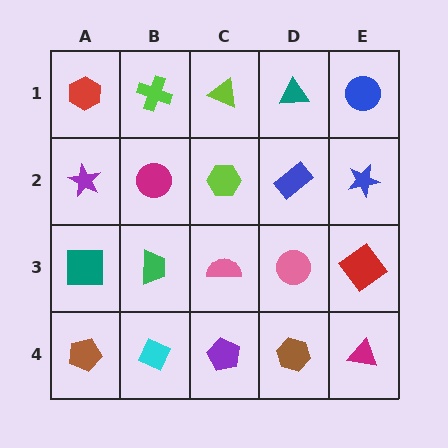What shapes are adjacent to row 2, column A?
A red hexagon (row 1, column A), a teal square (row 3, column A), a magenta circle (row 2, column B).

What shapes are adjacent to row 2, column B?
A lime cross (row 1, column B), a green trapezoid (row 3, column B), a purple star (row 2, column A), a lime hexagon (row 2, column C).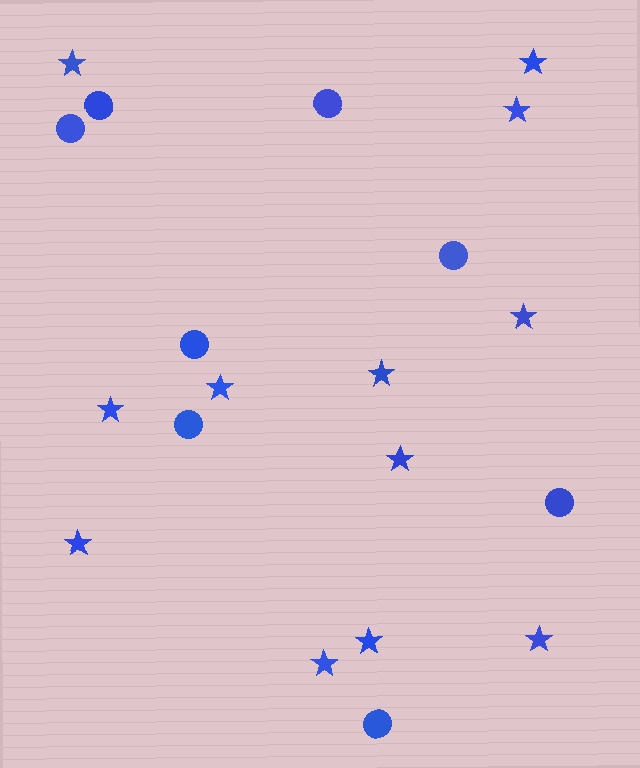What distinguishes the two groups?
There are 2 groups: one group of circles (8) and one group of stars (12).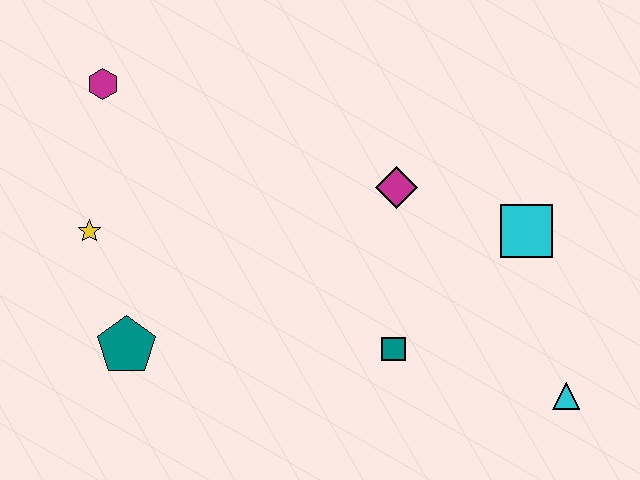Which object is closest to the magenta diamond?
The cyan square is closest to the magenta diamond.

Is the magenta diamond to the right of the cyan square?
No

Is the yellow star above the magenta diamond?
No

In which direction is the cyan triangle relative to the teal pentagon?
The cyan triangle is to the right of the teal pentagon.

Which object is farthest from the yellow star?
The cyan triangle is farthest from the yellow star.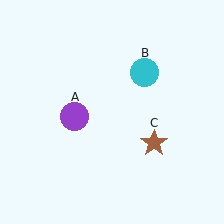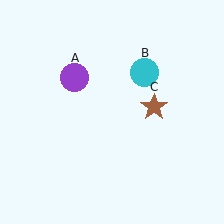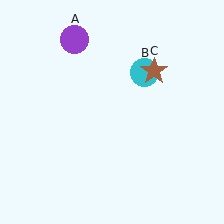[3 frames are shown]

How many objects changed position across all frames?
2 objects changed position: purple circle (object A), brown star (object C).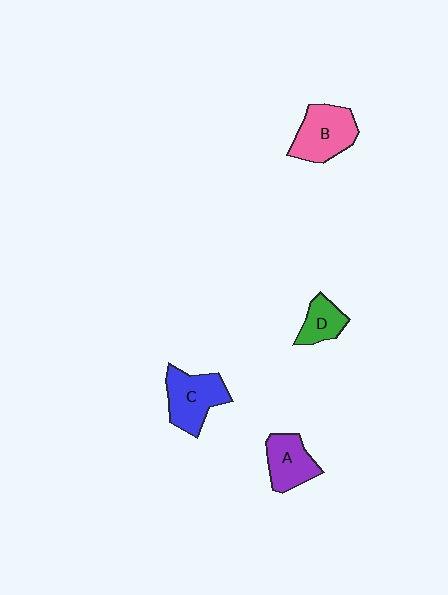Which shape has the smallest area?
Shape D (green).